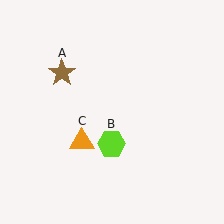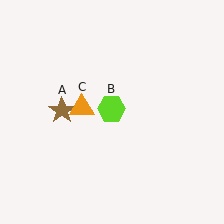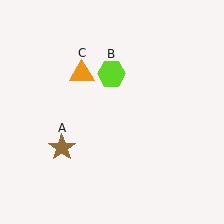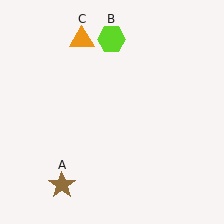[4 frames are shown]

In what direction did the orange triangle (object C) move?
The orange triangle (object C) moved up.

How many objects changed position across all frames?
3 objects changed position: brown star (object A), lime hexagon (object B), orange triangle (object C).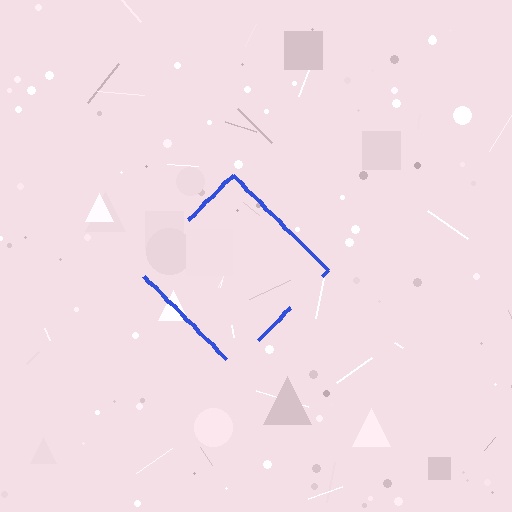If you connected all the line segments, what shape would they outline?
They would outline a diamond.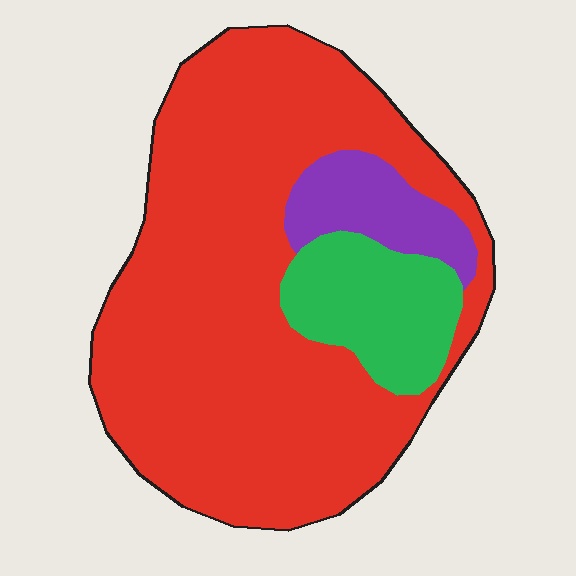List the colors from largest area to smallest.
From largest to smallest: red, green, purple.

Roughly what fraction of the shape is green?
Green takes up less than a quarter of the shape.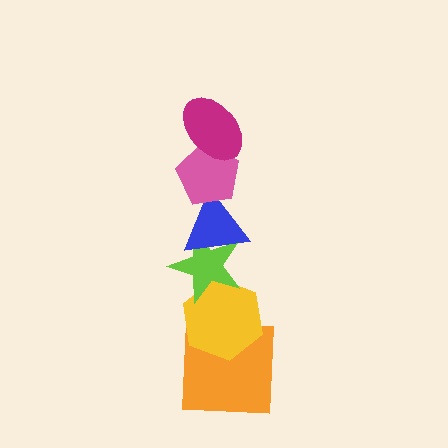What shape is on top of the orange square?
The yellow hexagon is on top of the orange square.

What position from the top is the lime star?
The lime star is 4th from the top.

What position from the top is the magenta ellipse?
The magenta ellipse is 1st from the top.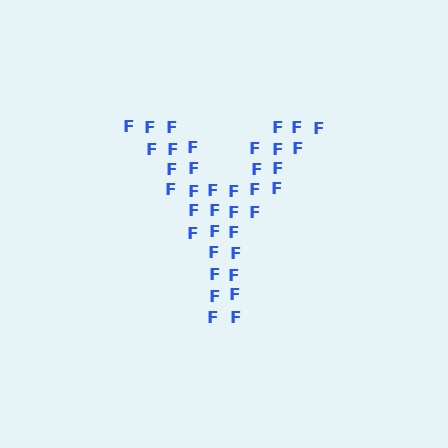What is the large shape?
The large shape is the letter Y.